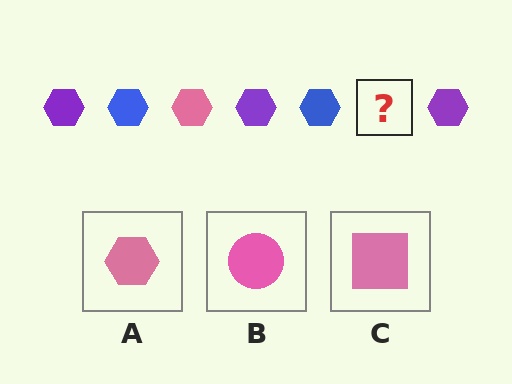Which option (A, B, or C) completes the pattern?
A.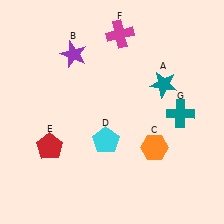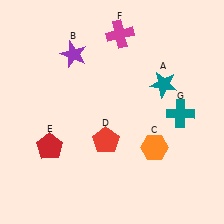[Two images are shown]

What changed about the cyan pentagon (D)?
In Image 1, D is cyan. In Image 2, it changed to red.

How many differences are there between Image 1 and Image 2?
There is 1 difference between the two images.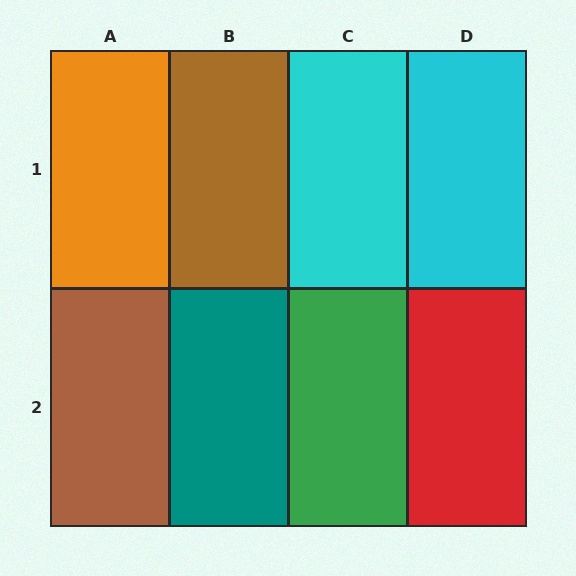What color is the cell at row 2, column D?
Red.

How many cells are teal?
1 cell is teal.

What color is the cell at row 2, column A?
Brown.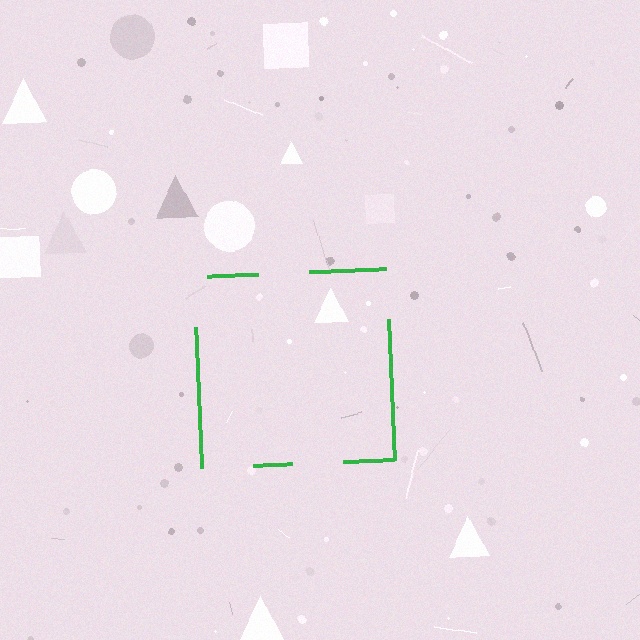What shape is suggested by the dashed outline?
The dashed outline suggests a square.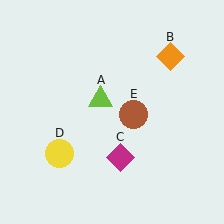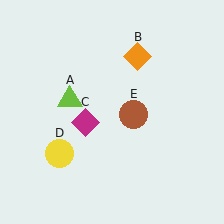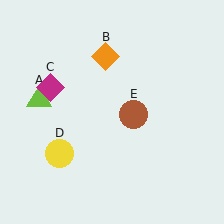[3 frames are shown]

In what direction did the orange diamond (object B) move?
The orange diamond (object B) moved left.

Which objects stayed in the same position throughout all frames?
Yellow circle (object D) and brown circle (object E) remained stationary.